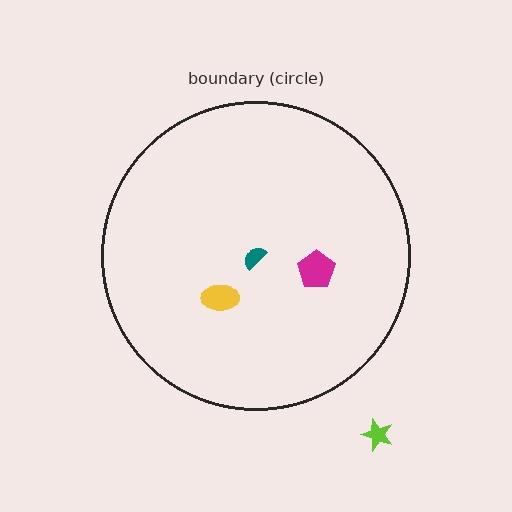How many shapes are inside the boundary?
3 inside, 1 outside.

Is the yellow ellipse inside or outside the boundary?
Inside.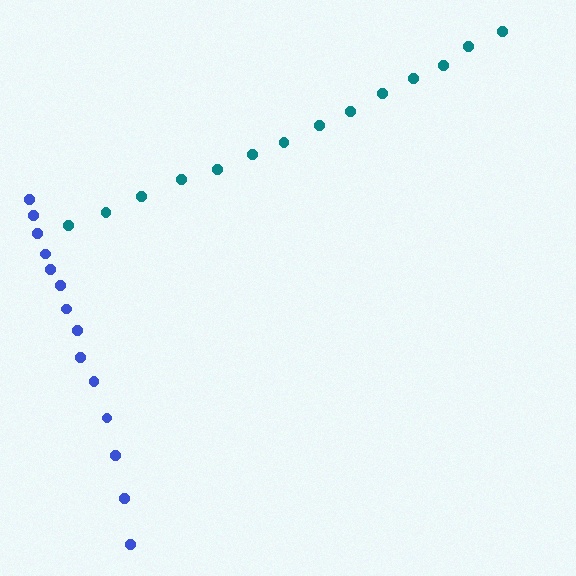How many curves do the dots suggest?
There are 2 distinct paths.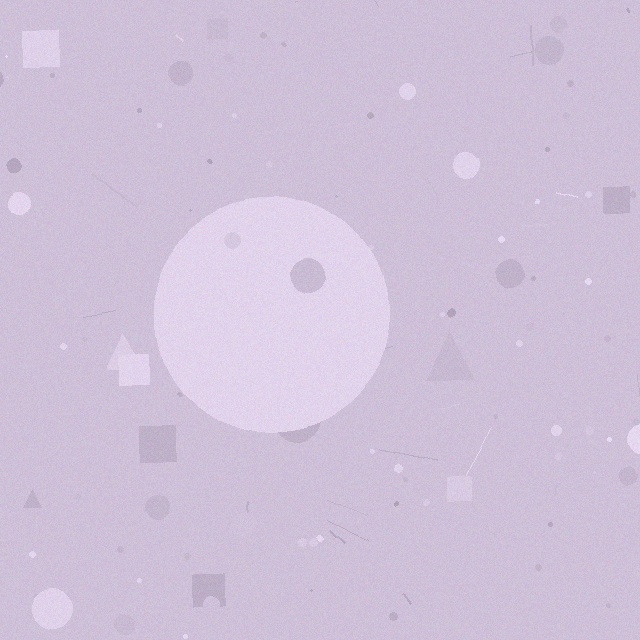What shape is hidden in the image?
A circle is hidden in the image.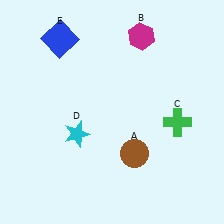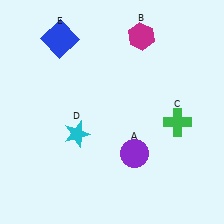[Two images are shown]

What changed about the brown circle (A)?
In Image 1, A is brown. In Image 2, it changed to purple.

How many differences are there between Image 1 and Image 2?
There is 1 difference between the two images.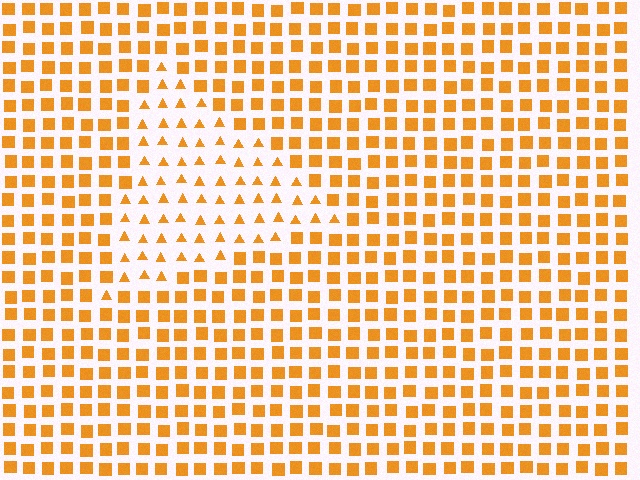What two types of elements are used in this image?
The image uses triangles inside the triangle region and squares outside it.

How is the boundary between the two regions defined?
The boundary is defined by a change in element shape: triangles inside vs. squares outside. All elements share the same color and spacing.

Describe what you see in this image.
The image is filled with small orange elements arranged in a uniform grid. A triangle-shaped region contains triangles, while the surrounding area contains squares. The boundary is defined purely by the change in element shape.